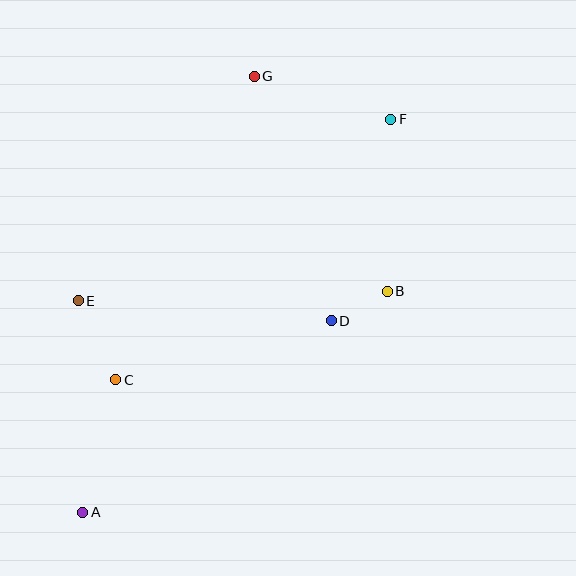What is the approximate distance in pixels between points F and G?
The distance between F and G is approximately 143 pixels.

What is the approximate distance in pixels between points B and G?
The distance between B and G is approximately 252 pixels.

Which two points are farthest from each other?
Points A and F are farthest from each other.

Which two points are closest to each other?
Points B and D are closest to each other.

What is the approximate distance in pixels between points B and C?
The distance between B and C is approximately 286 pixels.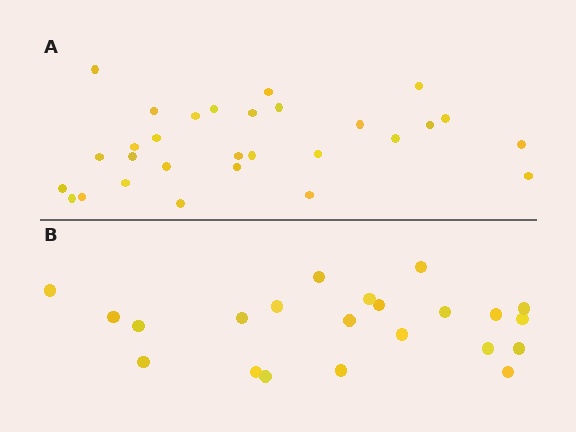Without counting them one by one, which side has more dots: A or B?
Region A (the top region) has more dots.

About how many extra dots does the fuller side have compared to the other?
Region A has roughly 8 or so more dots than region B.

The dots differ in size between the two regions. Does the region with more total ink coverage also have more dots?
No. Region B has more total ink coverage because its dots are larger, but region A actually contains more individual dots. Total area can be misleading — the number of items is what matters here.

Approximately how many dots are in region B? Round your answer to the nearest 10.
About 20 dots. (The exact count is 22, which rounds to 20.)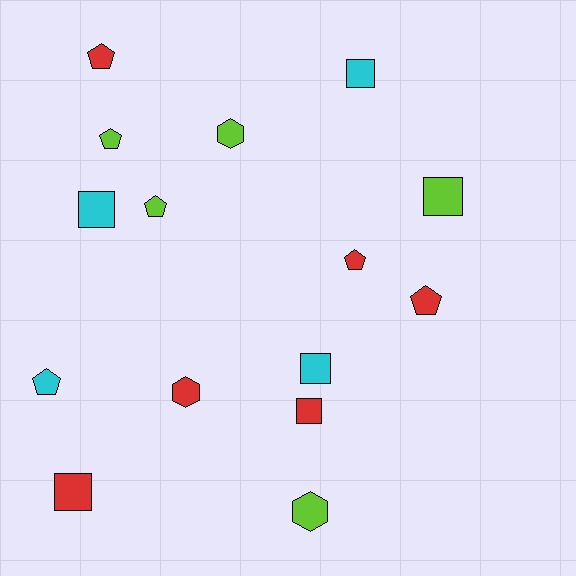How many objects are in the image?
There are 15 objects.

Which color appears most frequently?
Red, with 6 objects.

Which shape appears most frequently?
Square, with 6 objects.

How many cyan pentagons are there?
There is 1 cyan pentagon.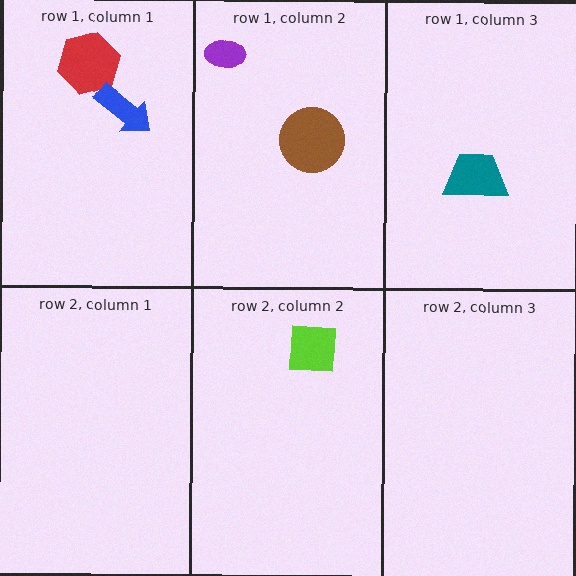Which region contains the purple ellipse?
The row 1, column 2 region.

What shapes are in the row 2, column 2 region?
The lime square.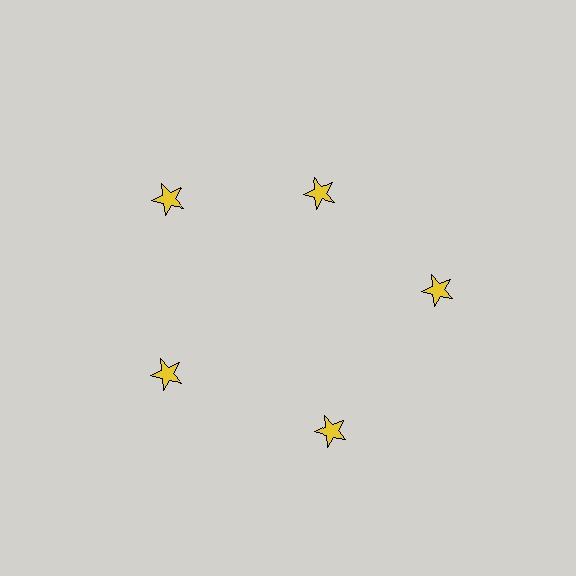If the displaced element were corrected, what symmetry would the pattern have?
It would have 5-fold rotational symmetry — the pattern would map onto itself every 72 degrees.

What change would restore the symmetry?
The symmetry would be restored by moving it outward, back onto the ring so that all 5 stars sit at equal angles and equal distance from the center.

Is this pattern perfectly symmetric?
No. The 5 yellow stars are arranged in a ring, but one element near the 1 o'clock position is pulled inward toward the center, breaking the 5-fold rotational symmetry.